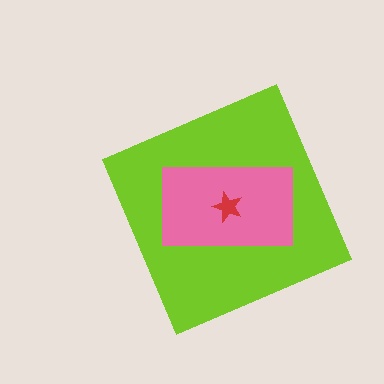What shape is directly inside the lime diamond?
The pink rectangle.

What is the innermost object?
The red star.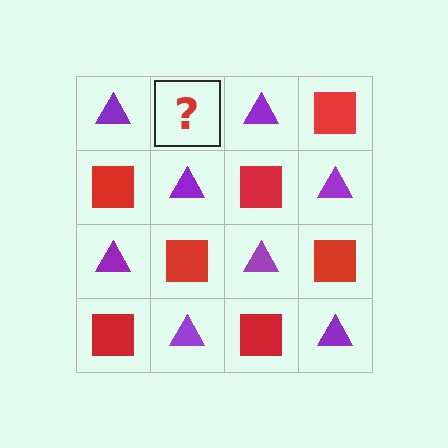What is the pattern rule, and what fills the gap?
The rule is that it alternates purple triangle and red square in a checkerboard pattern. The gap should be filled with a red square.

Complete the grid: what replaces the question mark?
The question mark should be replaced with a red square.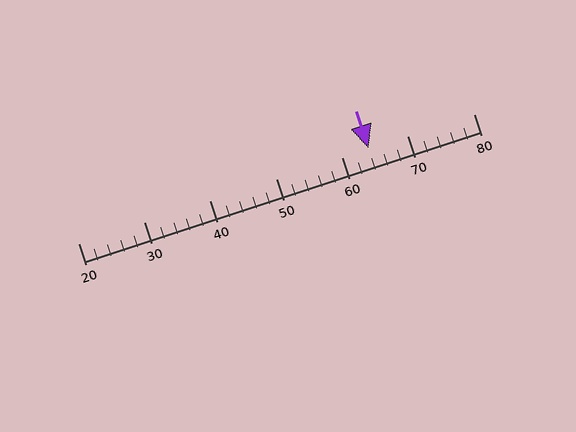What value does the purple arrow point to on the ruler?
The purple arrow points to approximately 64.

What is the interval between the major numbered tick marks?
The major tick marks are spaced 10 units apart.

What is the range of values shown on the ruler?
The ruler shows values from 20 to 80.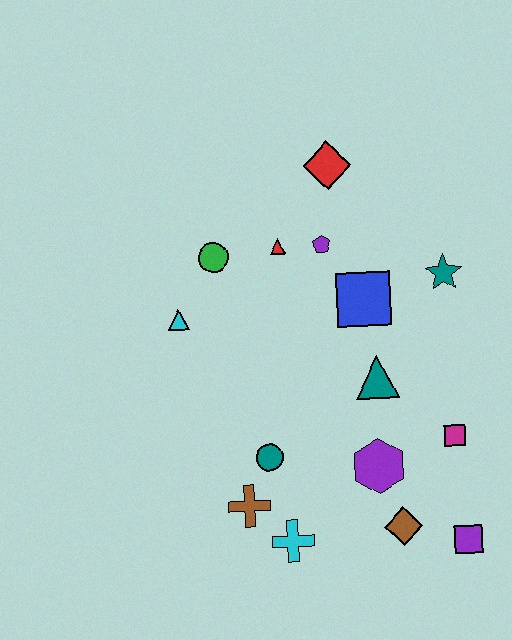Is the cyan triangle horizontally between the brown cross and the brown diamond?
No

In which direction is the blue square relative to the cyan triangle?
The blue square is to the right of the cyan triangle.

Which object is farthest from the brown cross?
The red diamond is farthest from the brown cross.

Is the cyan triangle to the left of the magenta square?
Yes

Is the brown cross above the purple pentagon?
No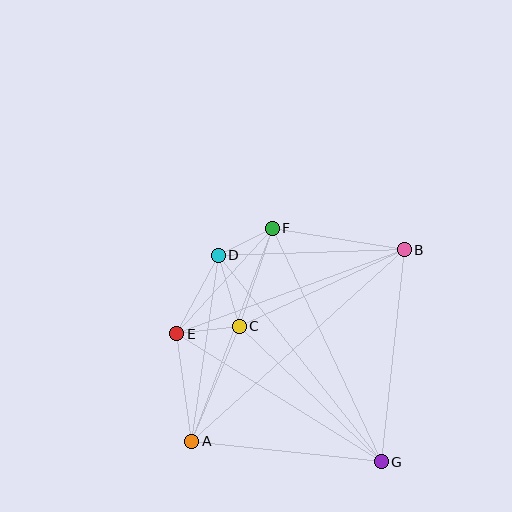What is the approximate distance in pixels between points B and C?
The distance between B and C is approximately 182 pixels.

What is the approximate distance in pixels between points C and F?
The distance between C and F is approximately 103 pixels.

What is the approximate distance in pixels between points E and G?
The distance between E and G is approximately 241 pixels.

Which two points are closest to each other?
Points D and F are closest to each other.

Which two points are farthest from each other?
Points A and B are farthest from each other.